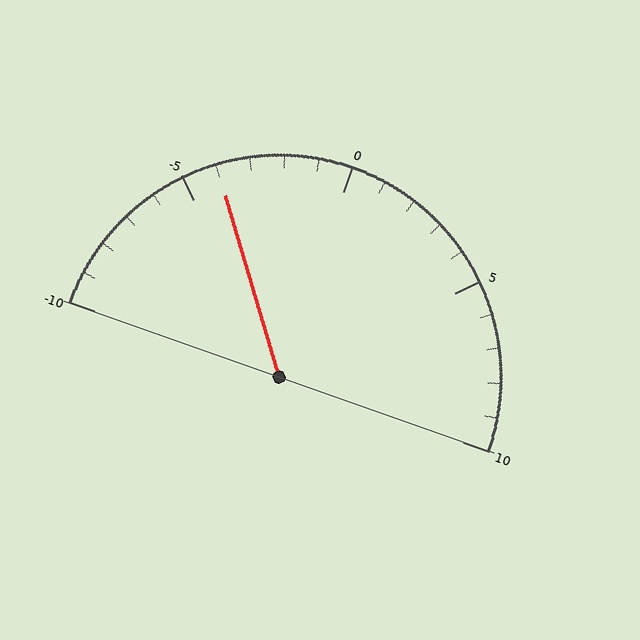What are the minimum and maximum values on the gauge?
The gauge ranges from -10 to 10.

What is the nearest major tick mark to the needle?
The nearest major tick mark is -5.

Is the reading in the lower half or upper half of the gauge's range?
The reading is in the lower half of the range (-10 to 10).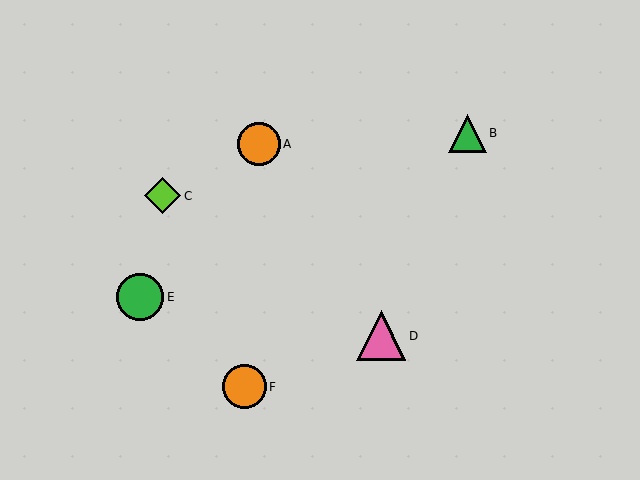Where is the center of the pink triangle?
The center of the pink triangle is at (381, 336).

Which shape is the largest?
The pink triangle (labeled D) is the largest.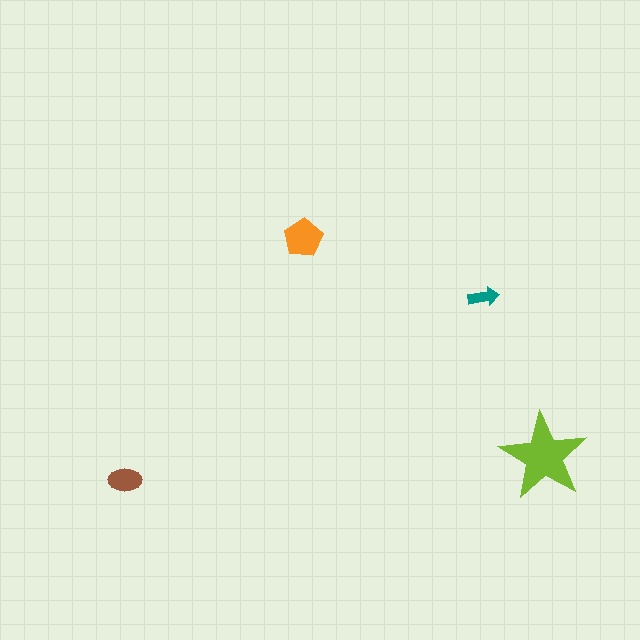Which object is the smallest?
The teal arrow.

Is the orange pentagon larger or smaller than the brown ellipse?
Larger.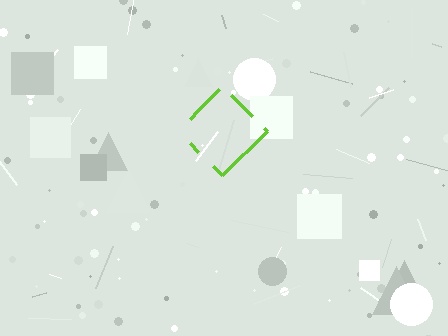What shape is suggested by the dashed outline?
The dashed outline suggests a diamond.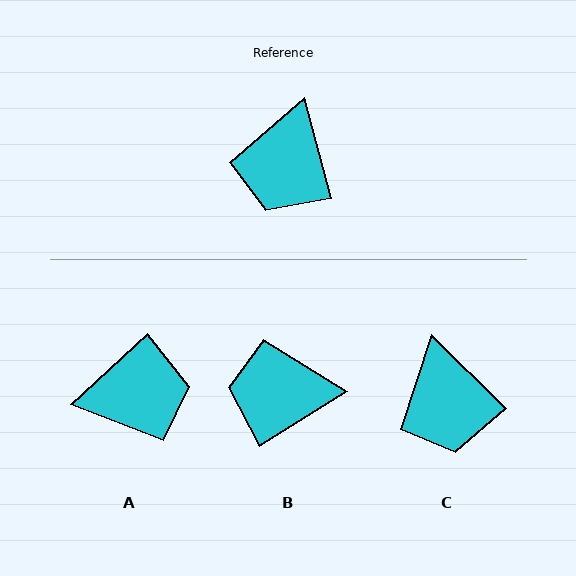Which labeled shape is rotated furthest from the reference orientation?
A, about 118 degrees away.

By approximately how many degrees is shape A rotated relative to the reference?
Approximately 118 degrees counter-clockwise.